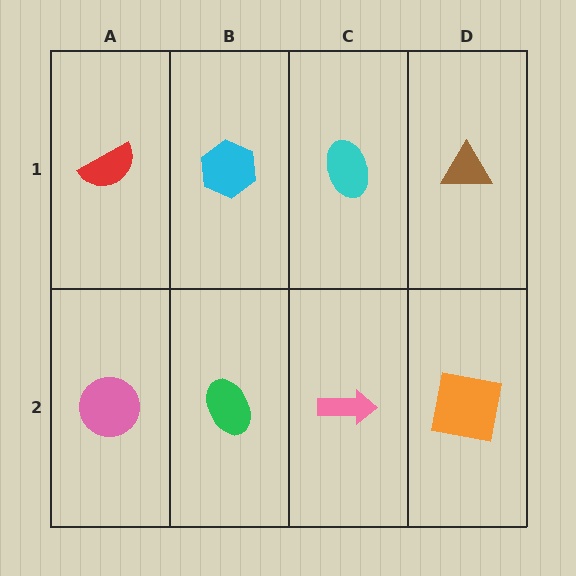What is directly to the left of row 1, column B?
A red semicircle.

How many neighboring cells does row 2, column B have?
3.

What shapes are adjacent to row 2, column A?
A red semicircle (row 1, column A), a green ellipse (row 2, column B).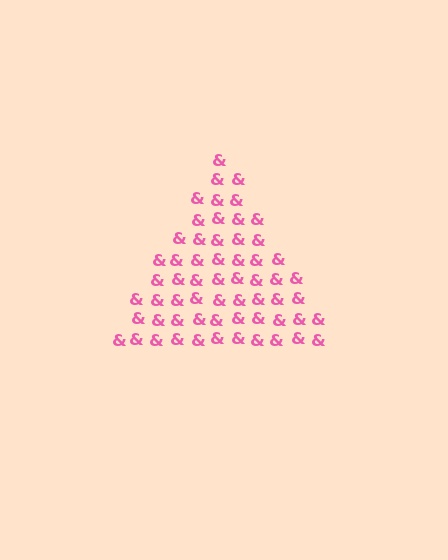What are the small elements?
The small elements are ampersands.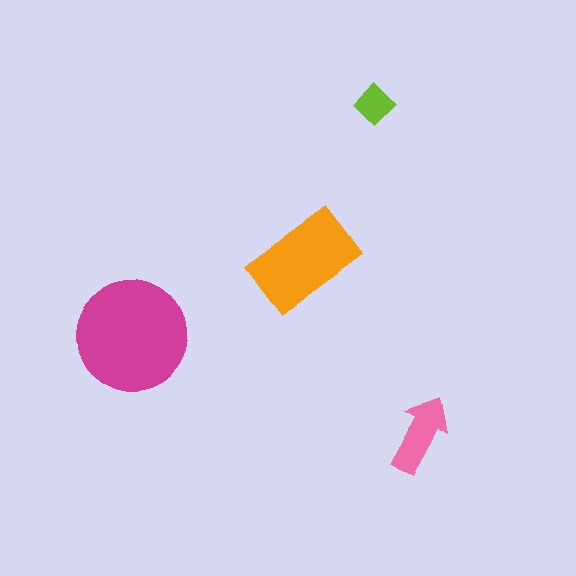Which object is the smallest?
The lime diamond.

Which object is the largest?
The magenta circle.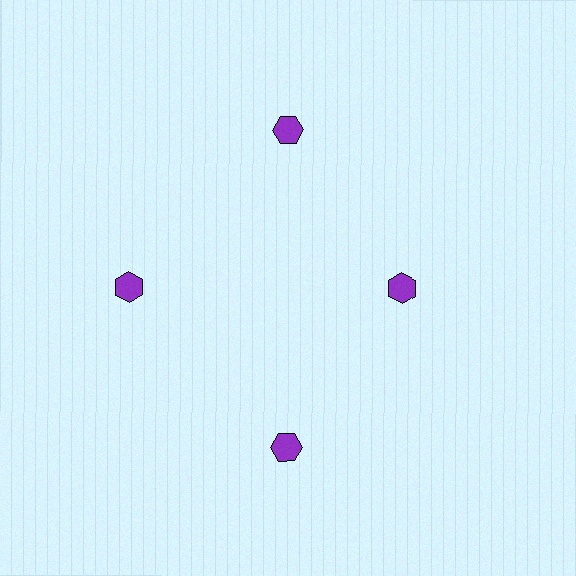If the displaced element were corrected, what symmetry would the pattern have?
It would have 4-fold rotational symmetry — the pattern would map onto itself every 90 degrees.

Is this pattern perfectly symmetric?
No. The 4 purple hexagons are arranged in a ring, but one element near the 3 o'clock position is pulled inward toward the center, breaking the 4-fold rotational symmetry.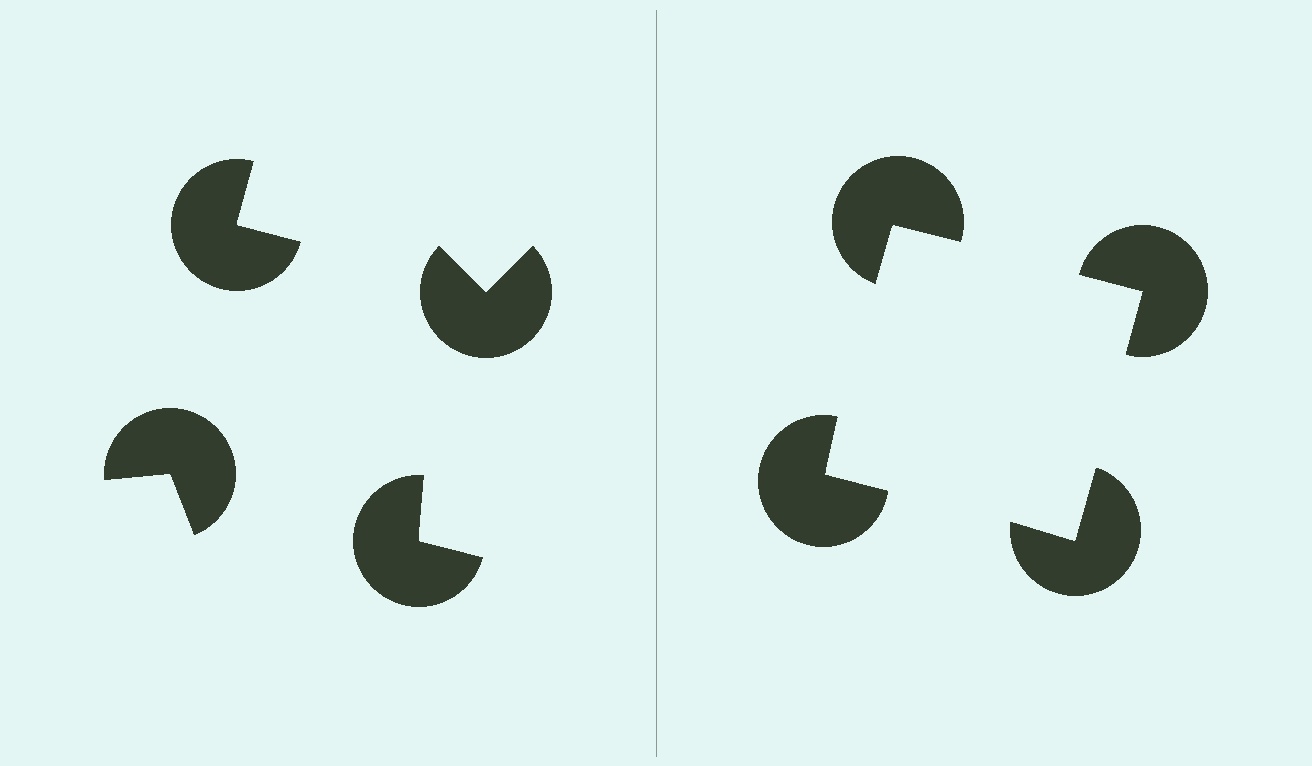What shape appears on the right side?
An illusory square.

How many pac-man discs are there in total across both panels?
8 — 4 on each side.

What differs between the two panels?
The pac-man discs are positioned identically on both sides; only the wedge orientations differ. On the right they align to a square; on the left they are misaligned.